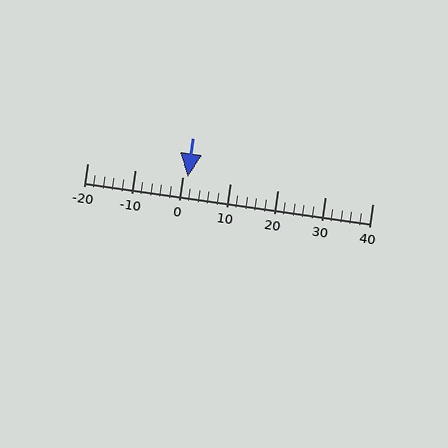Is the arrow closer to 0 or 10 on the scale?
The arrow is closer to 0.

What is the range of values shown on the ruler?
The ruler shows values from -20 to 40.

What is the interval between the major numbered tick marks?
The major tick marks are spaced 10 units apart.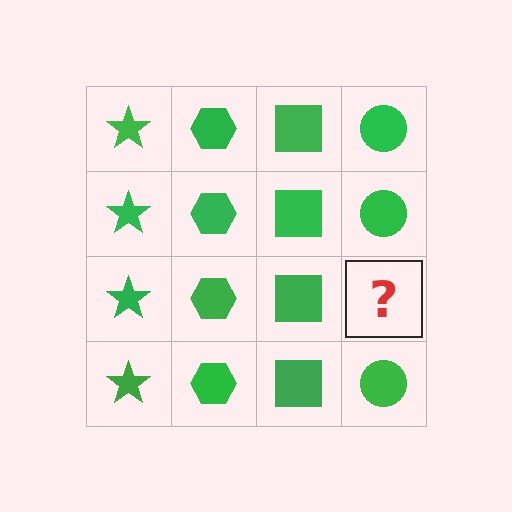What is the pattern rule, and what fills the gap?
The rule is that each column has a consistent shape. The gap should be filled with a green circle.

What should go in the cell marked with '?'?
The missing cell should contain a green circle.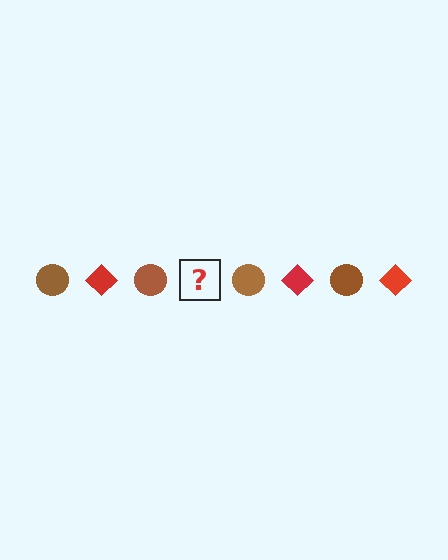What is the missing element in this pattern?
The missing element is a red diamond.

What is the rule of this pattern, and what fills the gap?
The rule is that the pattern alternates between brown circle and red diamond. The gap should be filled with a red diamond.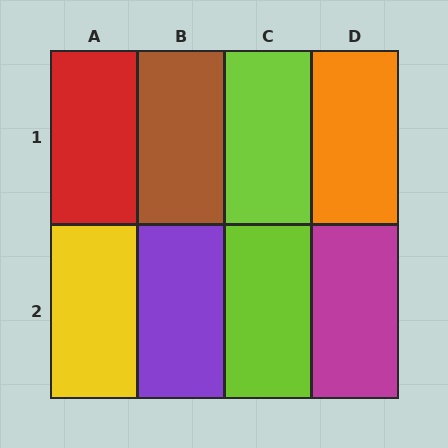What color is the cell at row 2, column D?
Magenta.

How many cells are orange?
1 cell is orange.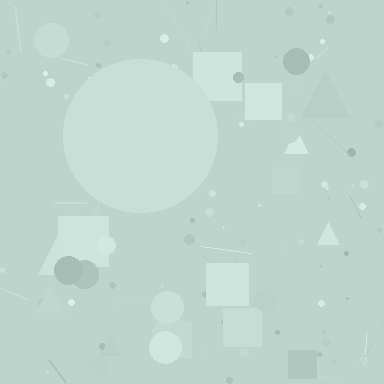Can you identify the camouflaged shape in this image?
The camouflaged shape is a circle.